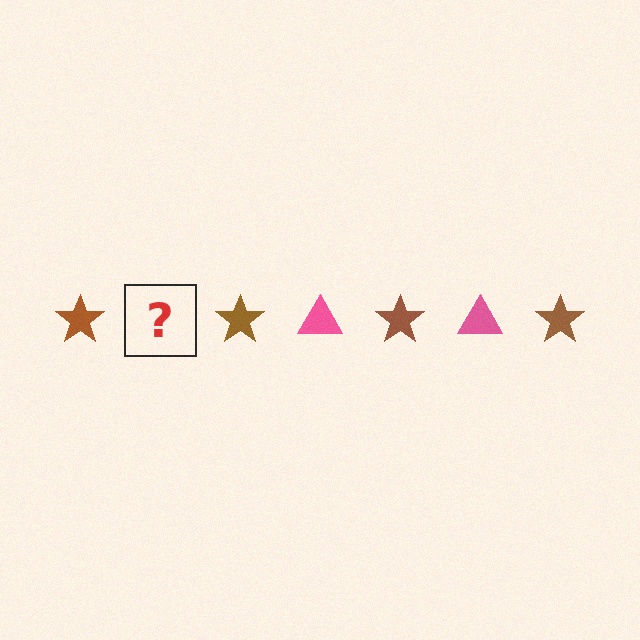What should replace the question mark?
The question mark should be replaced with a pink triangle.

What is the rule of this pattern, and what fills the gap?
The rule is that the pattern alternates between brown star and pink triangle. The gap should be filled with a pink triangle.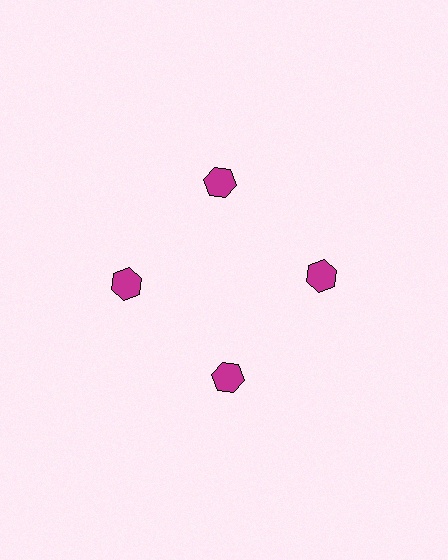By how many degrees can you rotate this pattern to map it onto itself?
The pattern maps onto itself every 90 degrees of rotation.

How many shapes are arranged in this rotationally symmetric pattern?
There are 4 shapes, arranged in 4 groups of 1.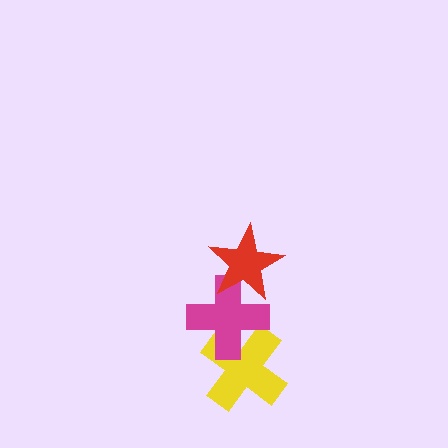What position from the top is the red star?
The red star is 1st from the top.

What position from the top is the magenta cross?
The magenta cross is 2nd from the top.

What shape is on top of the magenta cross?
The red star is on top of the magenta cross.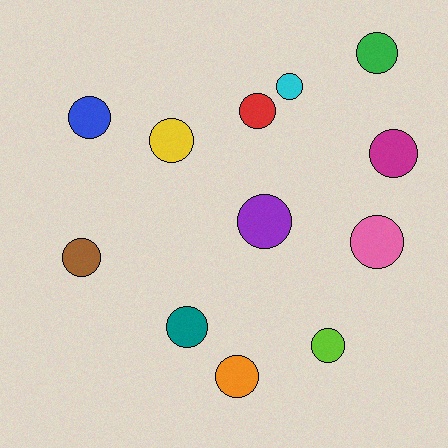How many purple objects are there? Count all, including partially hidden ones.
There is 1 purple object.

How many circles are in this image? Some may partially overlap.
There are 12 circles.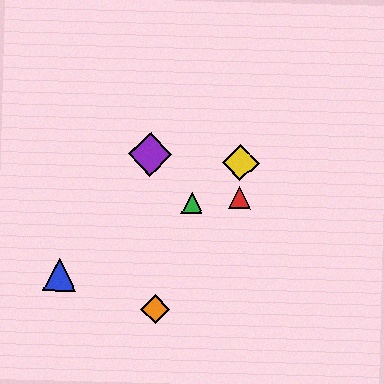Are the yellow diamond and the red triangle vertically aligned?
Yes, both are at x≈240.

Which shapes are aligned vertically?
The red triangle, the yellow diamond are aligned vertically.